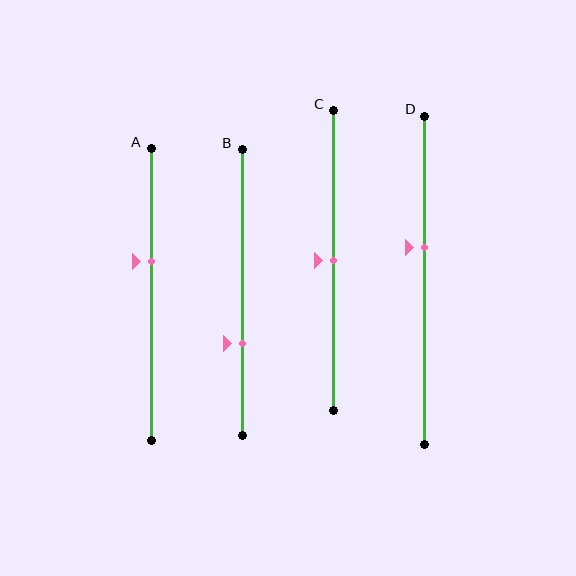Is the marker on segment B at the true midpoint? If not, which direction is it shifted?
No, the marker on segment B is shifted downward by about 18% of the segment length.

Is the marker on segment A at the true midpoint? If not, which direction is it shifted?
No, the marker on segment A is shifted upward by about 11% of the segment length.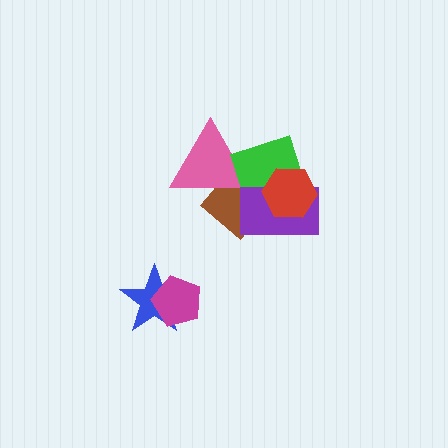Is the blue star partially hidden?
Yes, it is partially covered by another shape.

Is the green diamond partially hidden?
Yes, it is partially covered by another shape.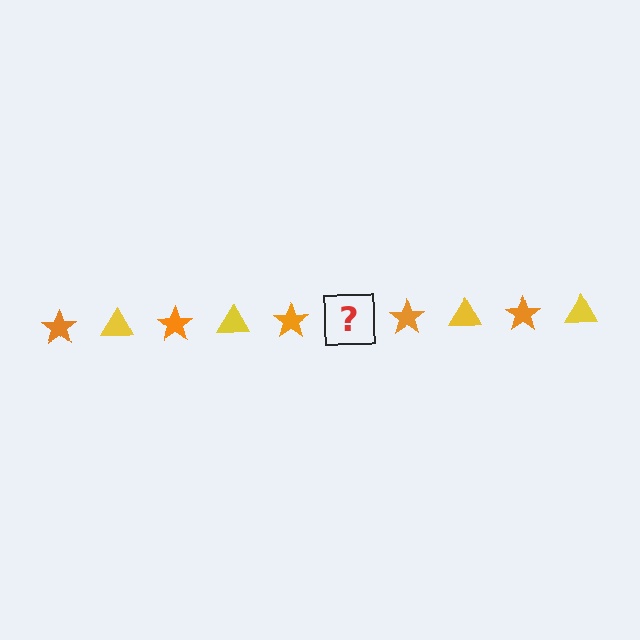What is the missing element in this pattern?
The missing element is a yellow triangle.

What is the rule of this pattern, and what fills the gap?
The rule is that the pattern alternates between orange star and yellow triangle. The gap should be filled with a yellow triangle.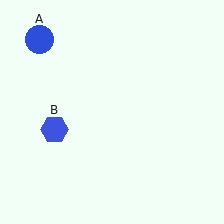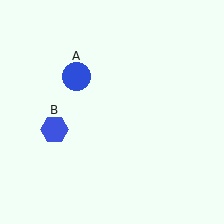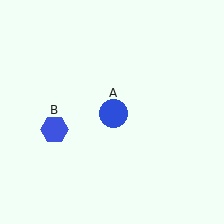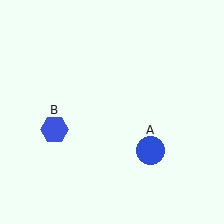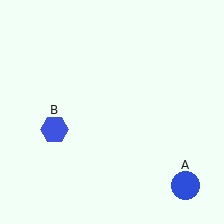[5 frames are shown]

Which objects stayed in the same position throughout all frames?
Blue hexagon (object B) remained stationary.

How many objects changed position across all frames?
1 object changed position: blue circle (object A).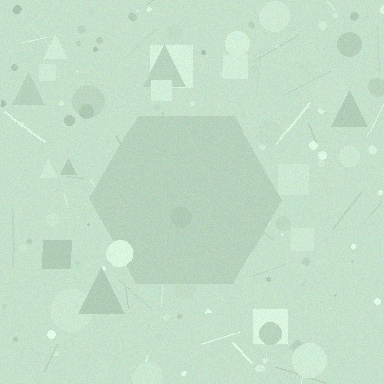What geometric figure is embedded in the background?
A hexagon is embedded in the background.